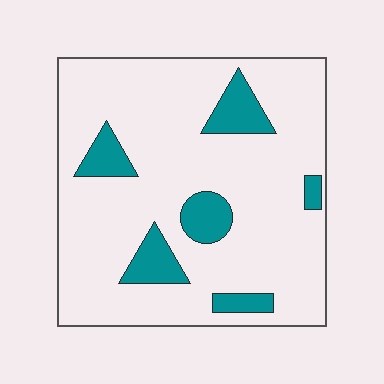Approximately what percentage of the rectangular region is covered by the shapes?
Approximately 15%.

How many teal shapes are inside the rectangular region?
6.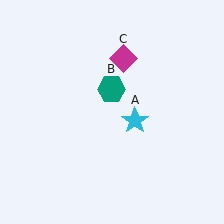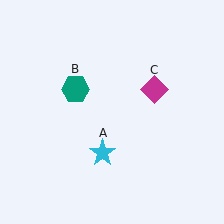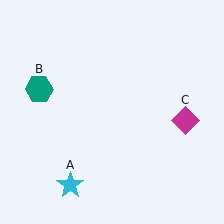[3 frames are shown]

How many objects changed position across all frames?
3 objects changed position: cyan star (object A), teal hexagon (object B), magenta diamond (object C).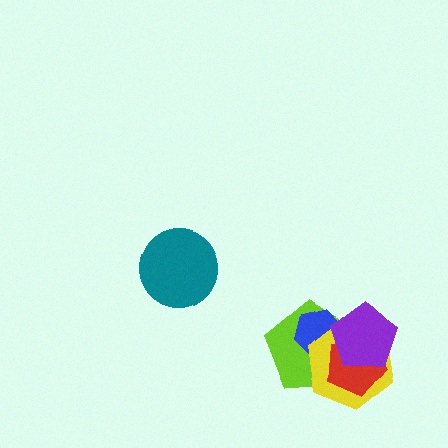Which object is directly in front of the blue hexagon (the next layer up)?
The yellow hexagon is directly in front of the blue hexagon.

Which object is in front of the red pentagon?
The purple pentagon is in front of the red pentagon.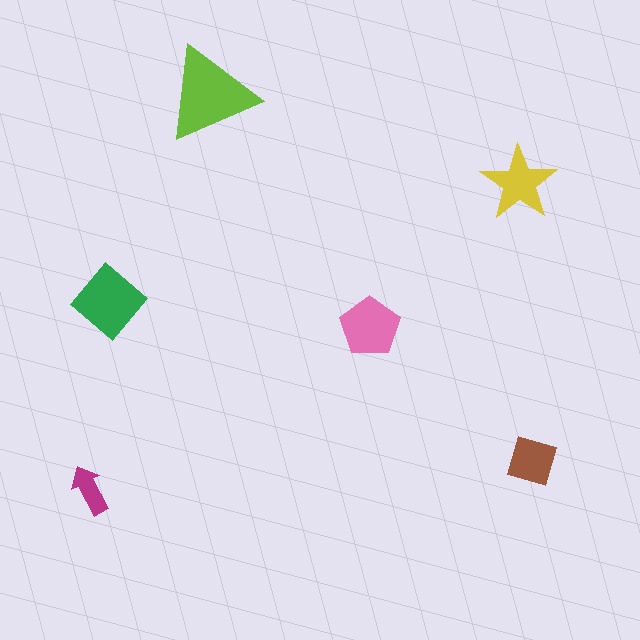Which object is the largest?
The lime triangle.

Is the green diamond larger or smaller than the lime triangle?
Smaller.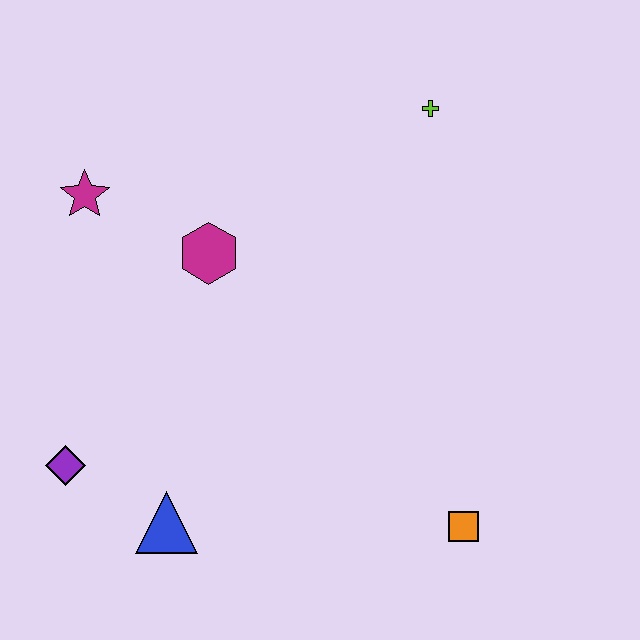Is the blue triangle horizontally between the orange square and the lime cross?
No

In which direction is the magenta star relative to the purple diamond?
The magenta star is above the purple diamond.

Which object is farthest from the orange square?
The magenta star is farthest from the orange square.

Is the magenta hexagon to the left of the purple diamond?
No